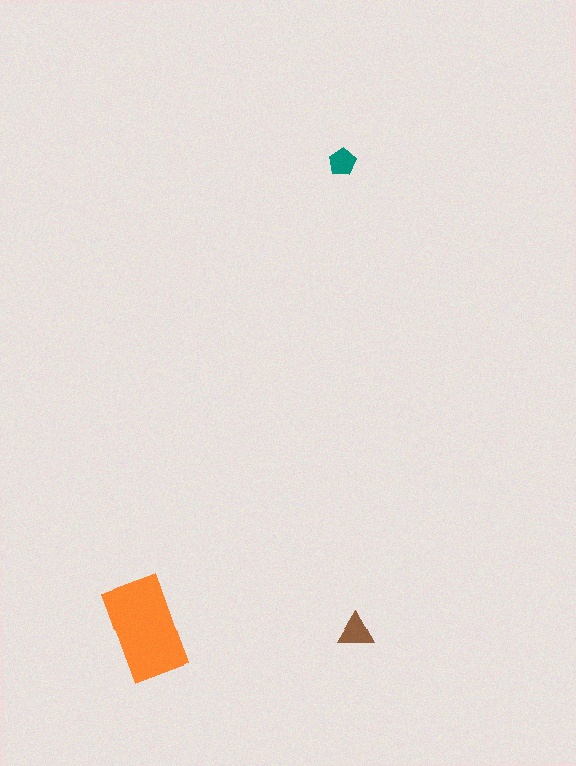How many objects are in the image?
There are 3 objects in the image.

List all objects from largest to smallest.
The orange rectangle, the brown triangle, the teal pentagon.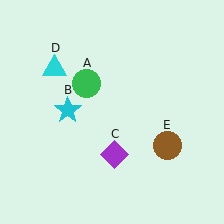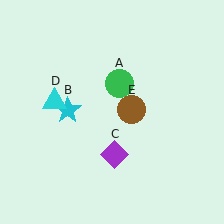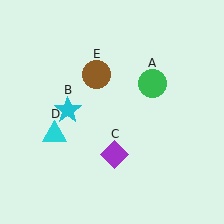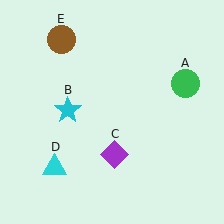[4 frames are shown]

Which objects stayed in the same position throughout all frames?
Cyan star (object B) and purple diamond (object C) remained stationary.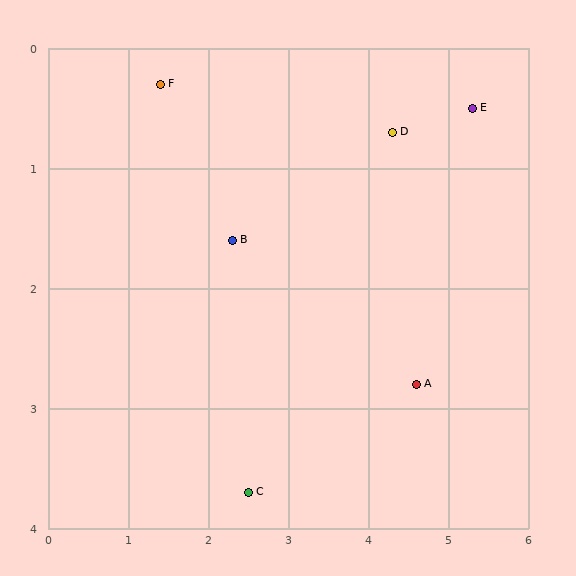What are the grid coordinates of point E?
Point E is at approximately (5.3, 0.5).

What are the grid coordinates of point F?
Point F is at approximately (1.4, 0.3).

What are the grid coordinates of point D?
Point D is at approximately (4.3, 0.7).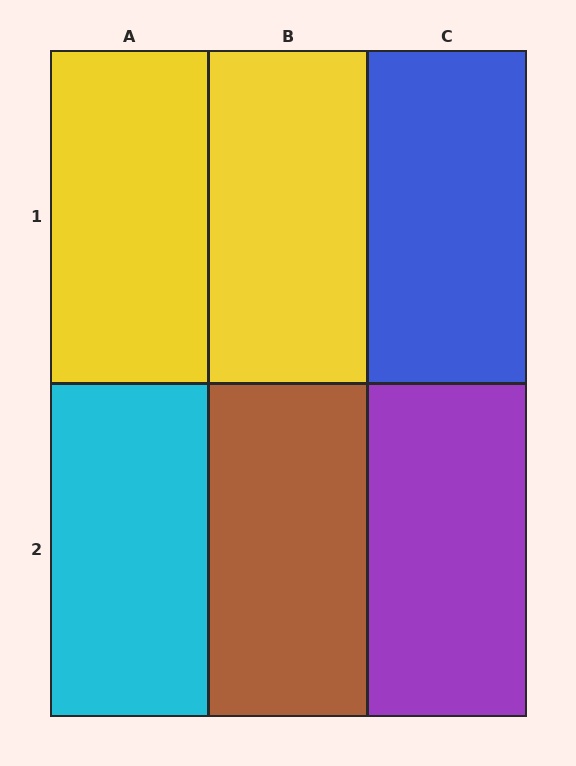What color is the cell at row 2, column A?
Cyan.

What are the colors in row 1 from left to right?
Yellow, yellow, blue.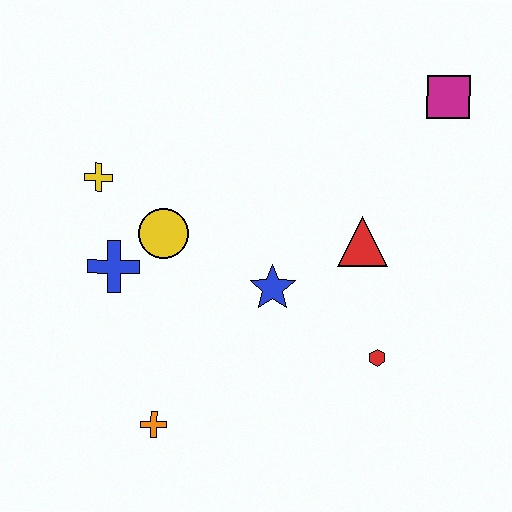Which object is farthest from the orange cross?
The magenta square is farthest from the orange cross.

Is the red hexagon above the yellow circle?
No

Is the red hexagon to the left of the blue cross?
No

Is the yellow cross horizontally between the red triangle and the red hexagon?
No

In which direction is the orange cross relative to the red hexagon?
The orange cross is to the left of the red hexagon.